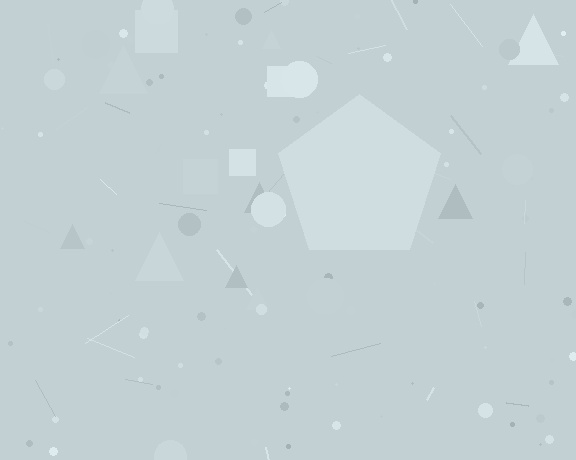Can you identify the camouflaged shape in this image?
The camouflaged shape is a pentagon.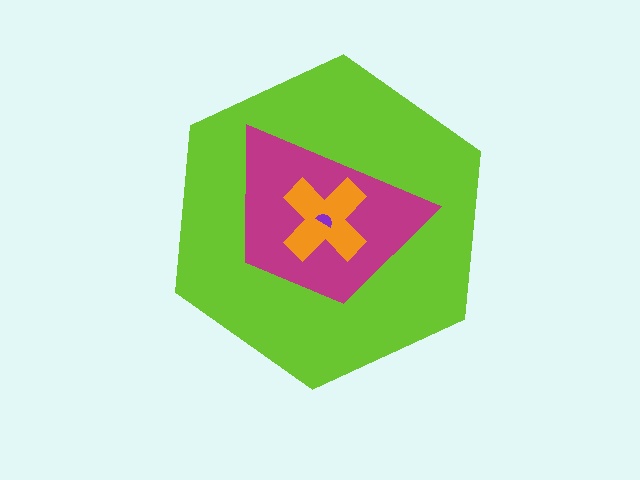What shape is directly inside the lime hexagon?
The magenta trapezoid.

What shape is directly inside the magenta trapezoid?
The orange cross.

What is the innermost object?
The purple semicircle.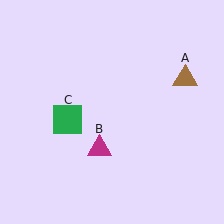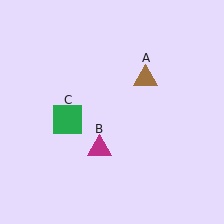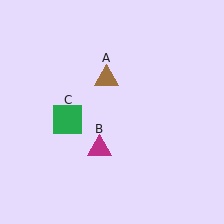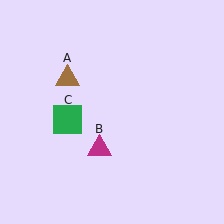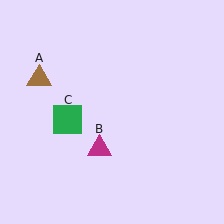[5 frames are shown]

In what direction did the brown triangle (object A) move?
The brown triangle (object A) moved left.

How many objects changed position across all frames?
1 object changed position: brown triangle (object A).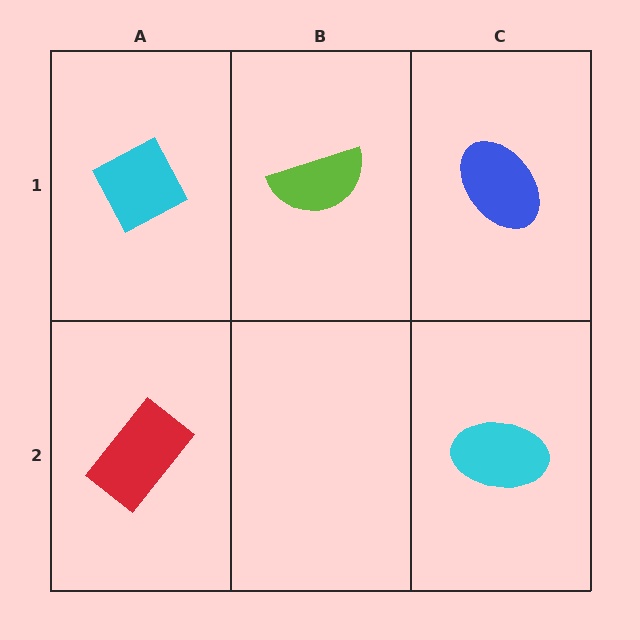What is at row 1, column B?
A lime semicircle.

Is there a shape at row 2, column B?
No, that cell is empty.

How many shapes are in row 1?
3 shapes.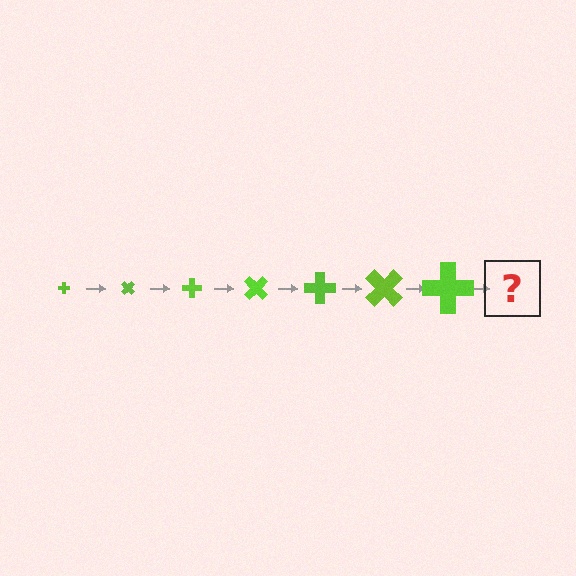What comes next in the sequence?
The next element should be a cross, larger than the previous one and rotated 315 degrees from the start.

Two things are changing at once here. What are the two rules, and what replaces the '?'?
The two rules are that the cross grows larger each step and it rotates 45 degrees each step. The '?' should be a cross, larger than the previous one and rotated 315 degrees from the start.